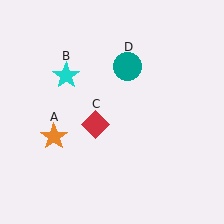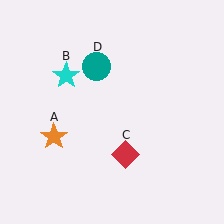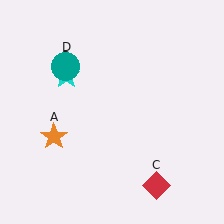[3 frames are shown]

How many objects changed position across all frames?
2 objects changed position: red diamond (object C), teal circle (object D).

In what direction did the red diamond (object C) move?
The red diamond (object C) moved down and to the right.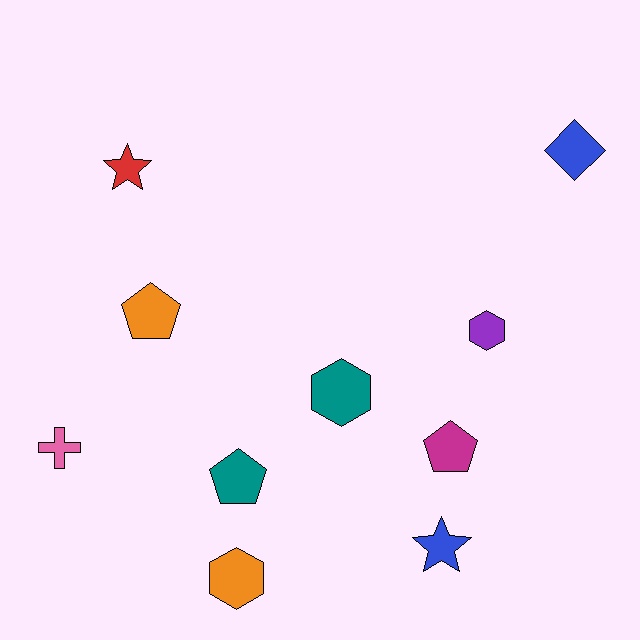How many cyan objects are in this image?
There are no cyan objects.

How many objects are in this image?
There are 10 objects.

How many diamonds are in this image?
There is 1 diamond.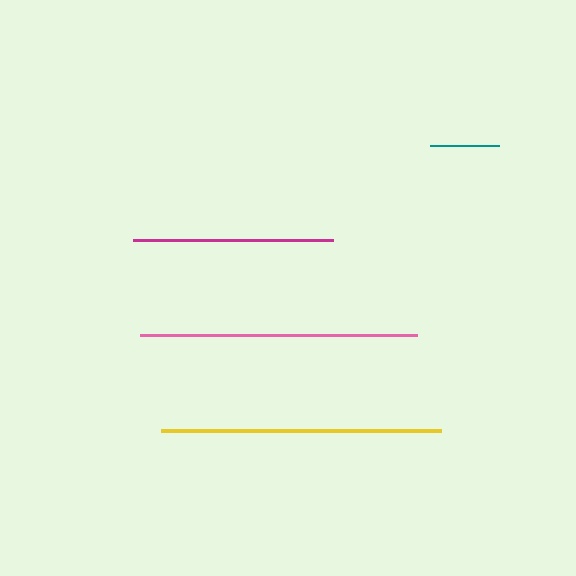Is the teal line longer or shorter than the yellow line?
The yellow line is longer than the teal line.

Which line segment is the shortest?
The teal line is the shortest at approximately 69 pixels.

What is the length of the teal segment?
The teal segment is approximately 69 pixels long.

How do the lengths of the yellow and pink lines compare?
The yellow and pink lines are approximately the same length.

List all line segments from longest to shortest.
From longest to shortest: yellow, pink, magenta, teal.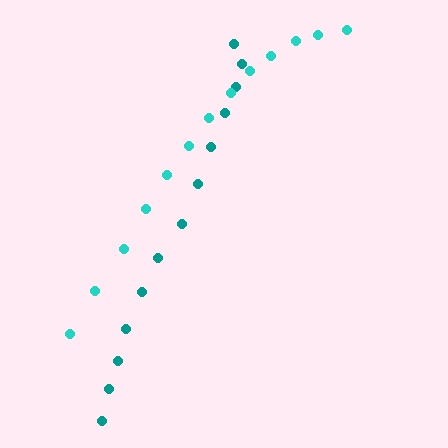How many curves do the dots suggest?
There are 2 distinct paths.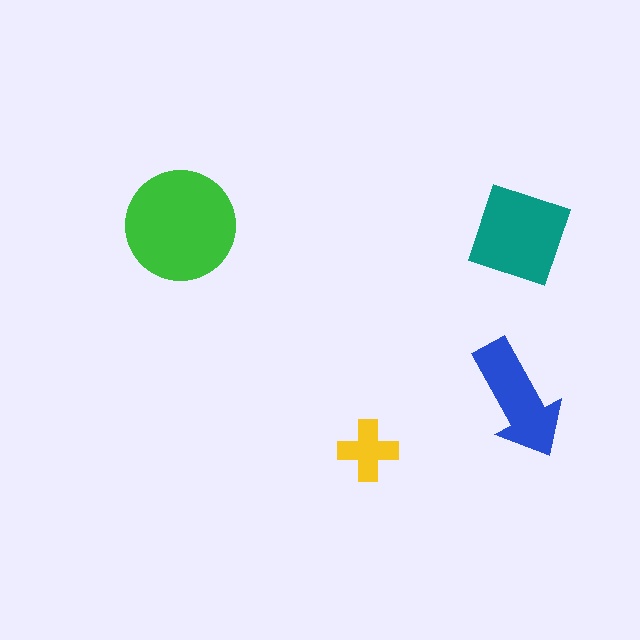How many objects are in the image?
There are 4 objects in the image.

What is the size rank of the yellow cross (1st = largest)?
4th.